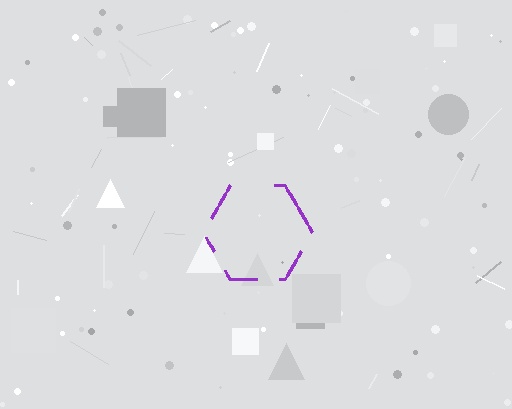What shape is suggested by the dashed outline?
The dashed outline suggests a hexagon.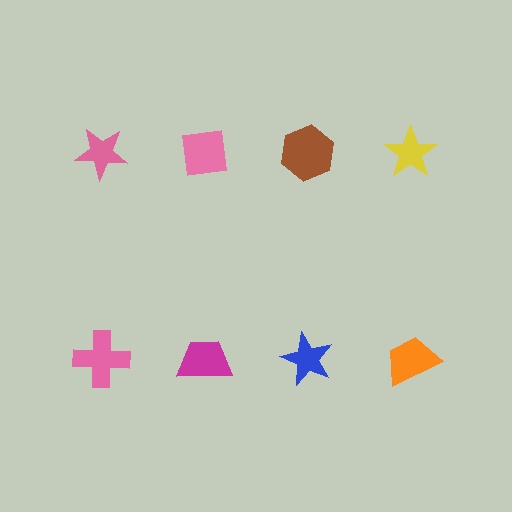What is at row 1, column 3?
A brown hexagon.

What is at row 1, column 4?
A yellow star.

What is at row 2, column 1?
A pink cross.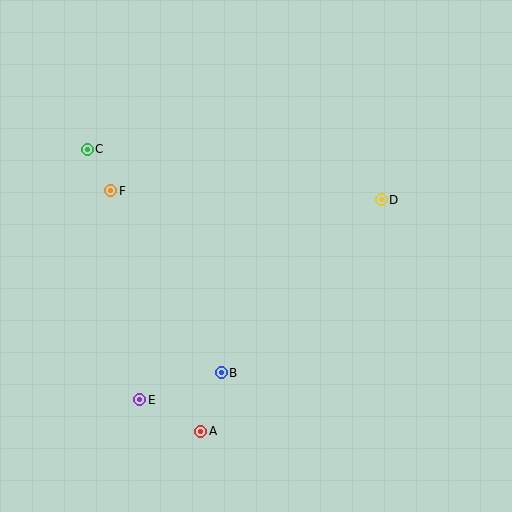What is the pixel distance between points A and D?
The distance between A and D is 293 pixels.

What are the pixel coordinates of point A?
Point A is at (201, 431).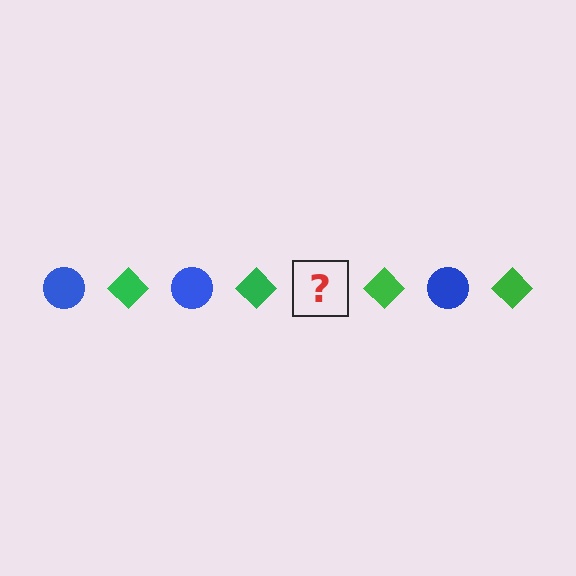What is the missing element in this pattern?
The missing element is a blue circle.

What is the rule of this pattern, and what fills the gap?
The rule is that the pattern alternates between blue circle and green diamond. The gap should be filled with a blue circle.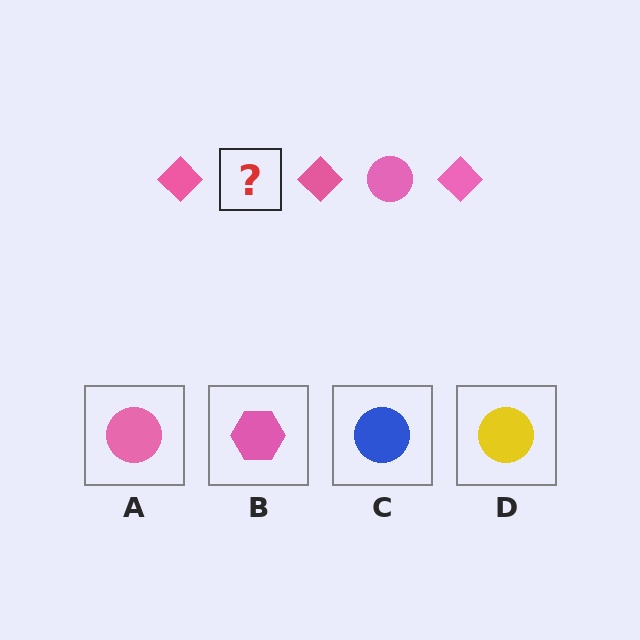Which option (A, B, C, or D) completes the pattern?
A.